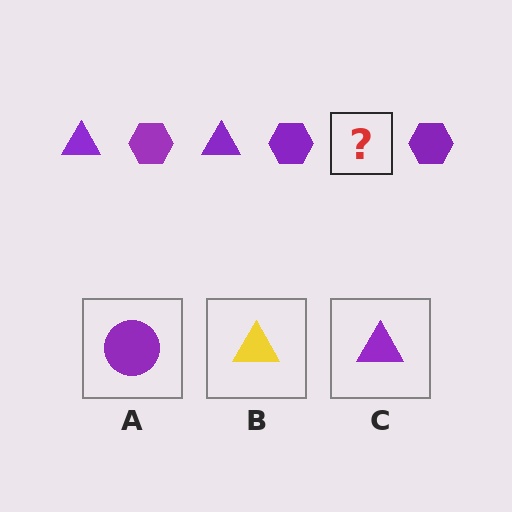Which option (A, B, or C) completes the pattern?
C.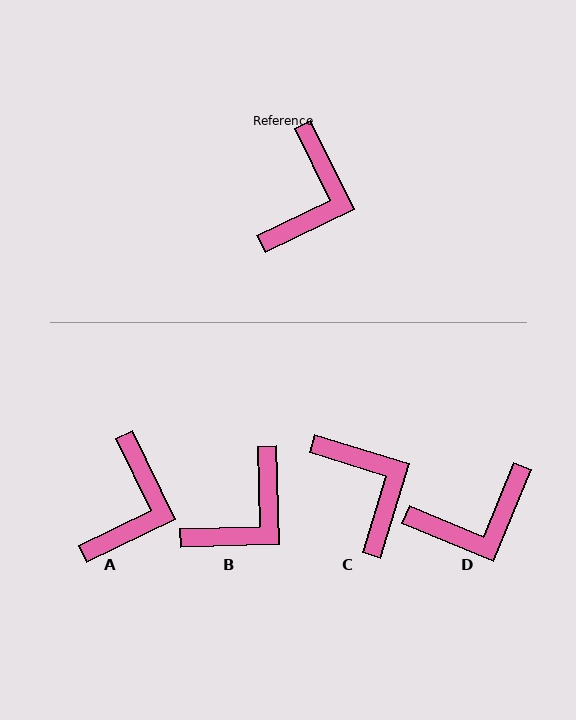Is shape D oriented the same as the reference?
No, it is off by about 48 degrees.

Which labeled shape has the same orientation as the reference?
A.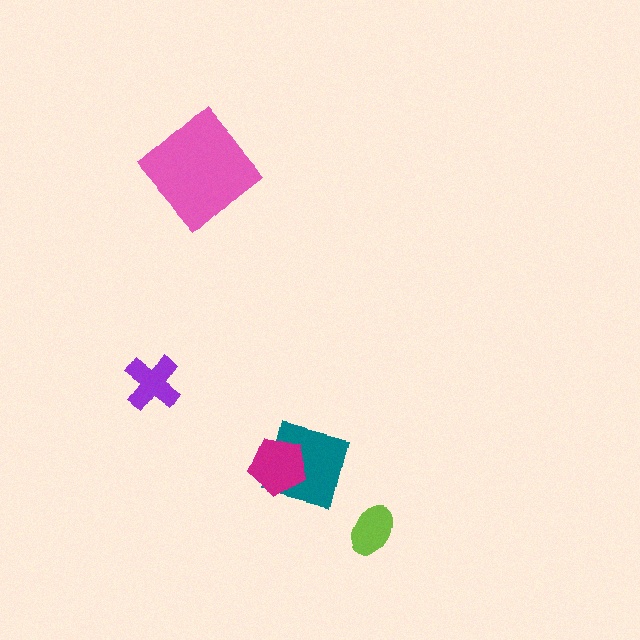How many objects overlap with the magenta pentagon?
1 object overlaps with the magenta pentagon.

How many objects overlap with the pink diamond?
0 objects overlap with the pink diamond.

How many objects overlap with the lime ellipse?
0 objects overlap with the lime ellipse.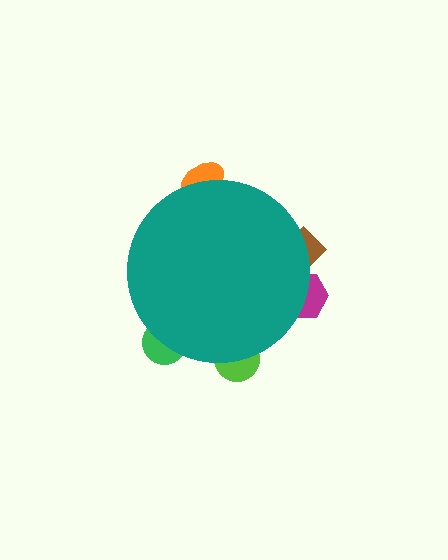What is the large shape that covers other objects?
A teal circle.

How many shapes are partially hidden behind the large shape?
5 shapes are partially hidden.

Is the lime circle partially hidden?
Yes, the lime circle is partially hidden behind the teal circle.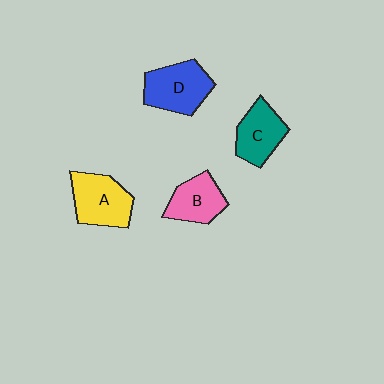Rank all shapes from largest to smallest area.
From largest to smallest: D (blue), A (yellow), C (teal), B (pink).